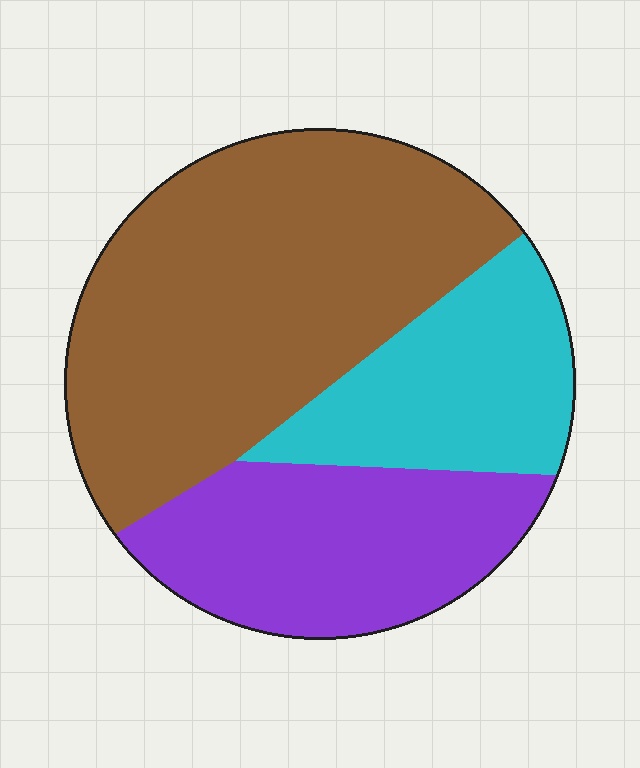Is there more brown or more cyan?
Brown.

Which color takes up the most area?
Brown, at roughly 50%.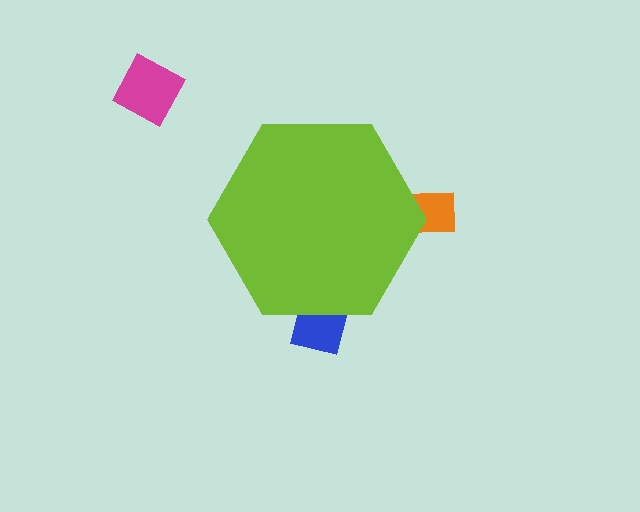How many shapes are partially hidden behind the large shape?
2 shapes are partially hidden.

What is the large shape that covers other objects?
A lime hexagon.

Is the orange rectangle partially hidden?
Yes, the orange rectangle is partially hidden behind the lime hexagon.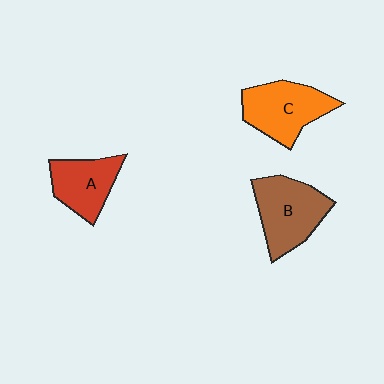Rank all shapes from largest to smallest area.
From largest to smallest: B (brown), C (orange), A (red).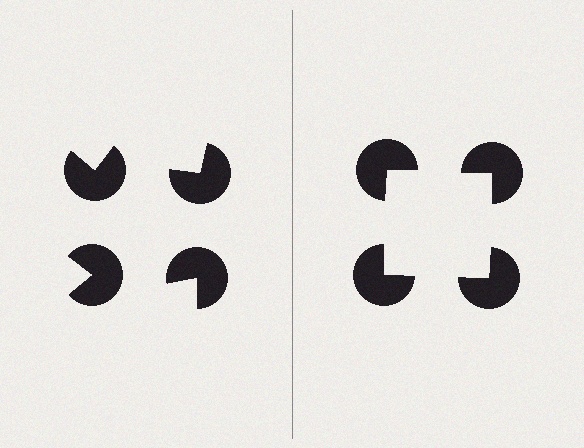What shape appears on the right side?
An illusory square.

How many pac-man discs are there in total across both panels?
8 — 4 on each side.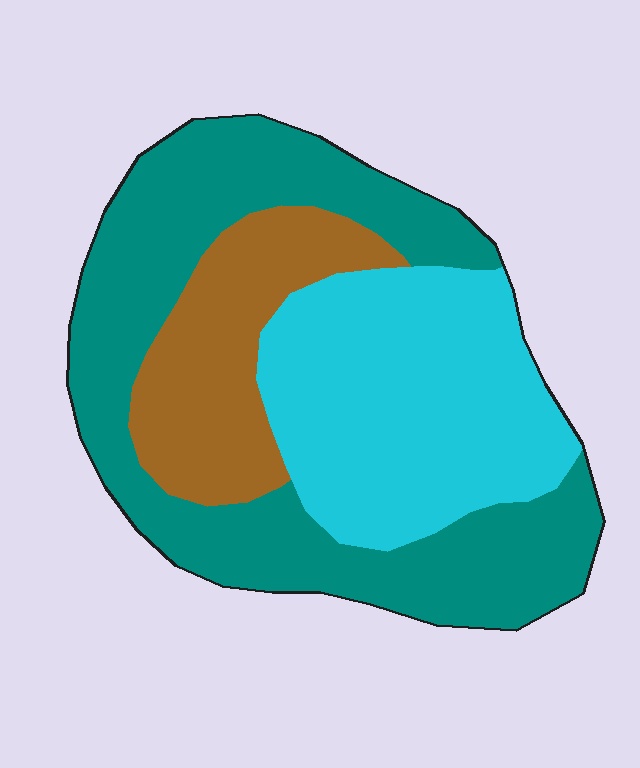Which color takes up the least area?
Brown, at roughly 20%.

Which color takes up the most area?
Teal, at roughly 45%.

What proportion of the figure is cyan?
Cyan takes up about one third (1/3) of the figure.